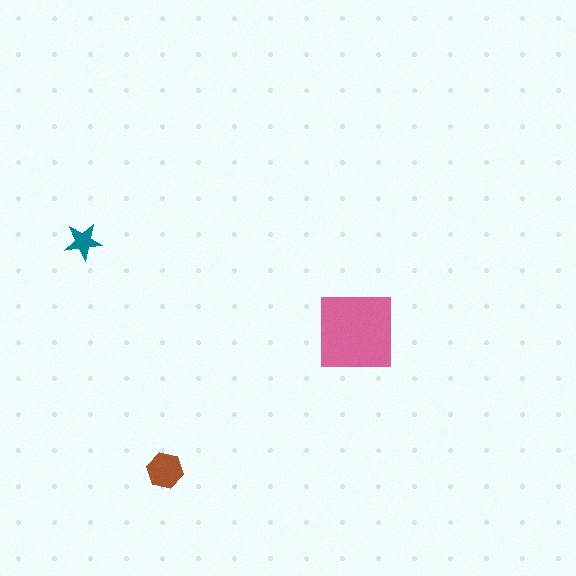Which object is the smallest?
The teal star.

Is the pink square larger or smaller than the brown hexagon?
Larger.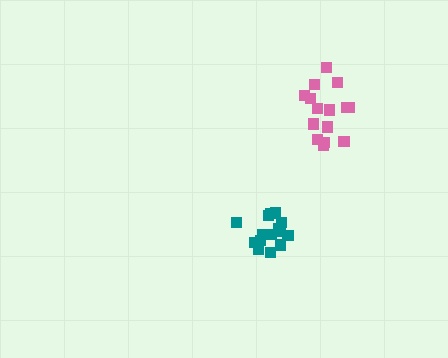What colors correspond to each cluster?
The clusters are colored: pink, teal.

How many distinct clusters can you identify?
There are 2 distinct clusters.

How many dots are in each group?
Group 1: 16 dots, Group 2: 15 dots (31 total).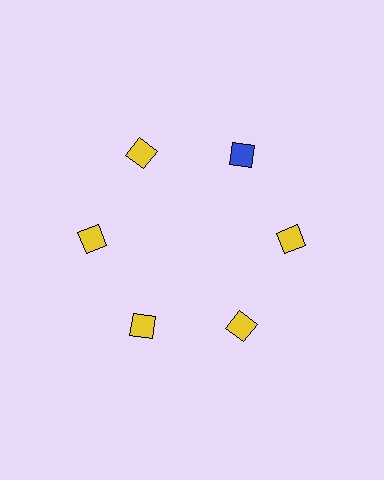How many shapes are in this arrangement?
There are 6 shapes arranged in a ring pattern.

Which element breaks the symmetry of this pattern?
The blue diamond at roughly the 1 o'clock position breaks the symmetry. All other shapes are yellow diamonds.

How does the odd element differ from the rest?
It has a different color: blue instead of yellow.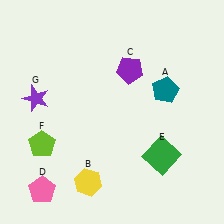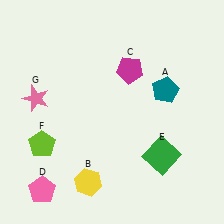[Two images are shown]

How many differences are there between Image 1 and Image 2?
There are 2 differences between the two images.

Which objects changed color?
C changed from purple to magenta. G changed from purple to pink.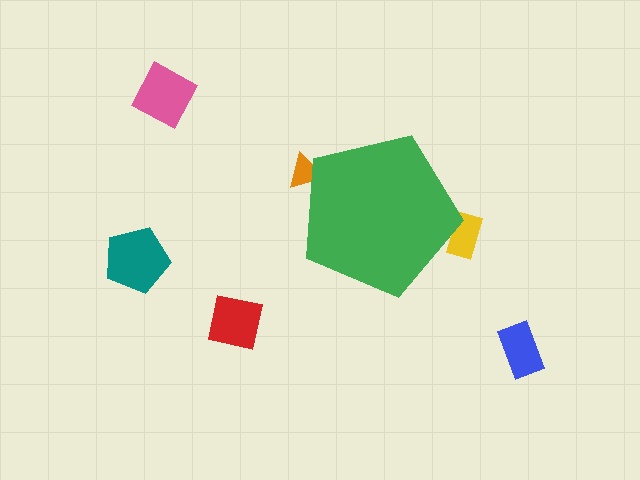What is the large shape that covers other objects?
A green pentagon.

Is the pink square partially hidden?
No, the pink square is fully visible.